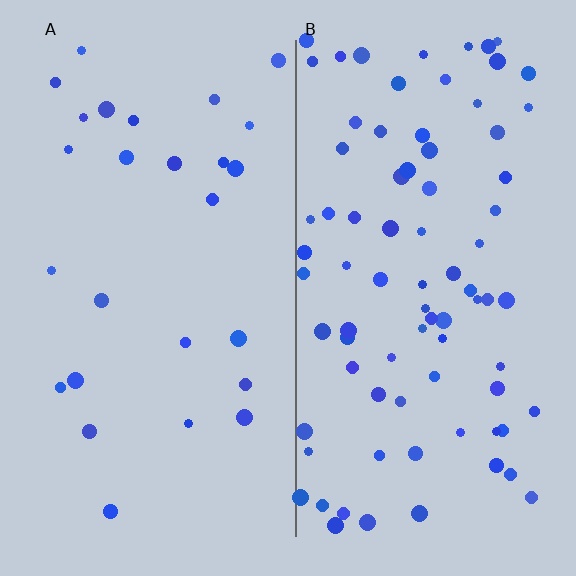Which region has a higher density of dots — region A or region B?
B (the right).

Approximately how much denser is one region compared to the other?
Approximately 3.1× — region B over region A.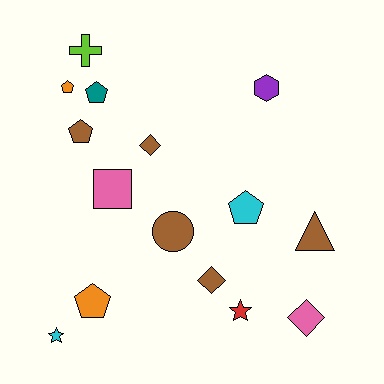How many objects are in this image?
There are 15 objects.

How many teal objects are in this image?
There is 1 teal object.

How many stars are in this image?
There are 2 stars.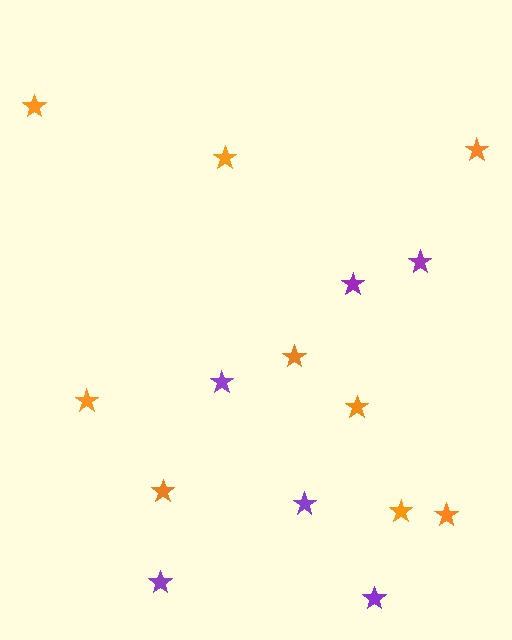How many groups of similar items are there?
There are 2 groups: one group of orange stars (9) and one group of purple stars (6).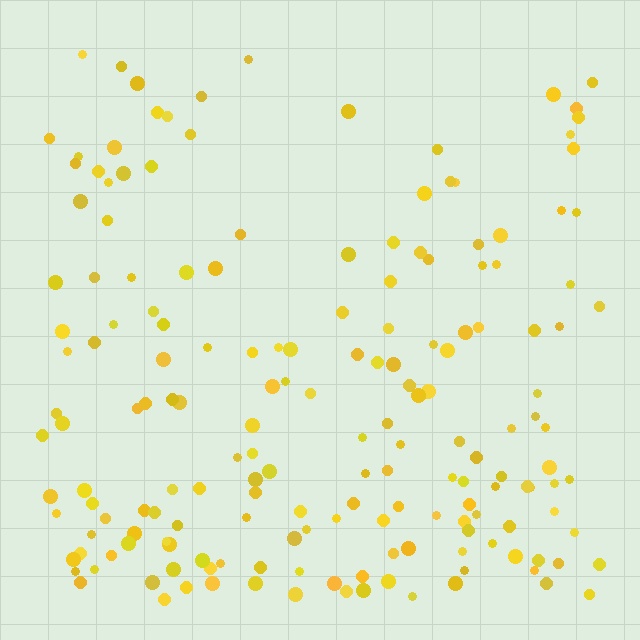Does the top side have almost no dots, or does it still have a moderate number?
Still a moderate number, just noticeably fewer than the bottom.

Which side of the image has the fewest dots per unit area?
The top.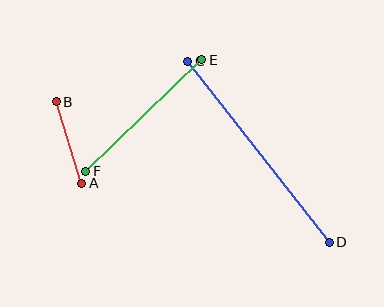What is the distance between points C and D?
The distance is approximately 230 pixels.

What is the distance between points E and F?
The distance is approximately 161 pixels.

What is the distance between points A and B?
The distance is approximately 86 pixels.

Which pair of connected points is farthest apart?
Points C and D are farthest apart.